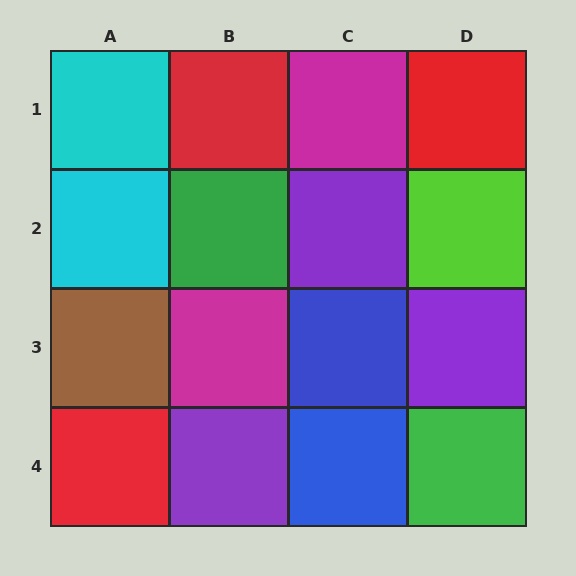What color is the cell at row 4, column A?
Red.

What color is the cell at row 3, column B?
Magenta.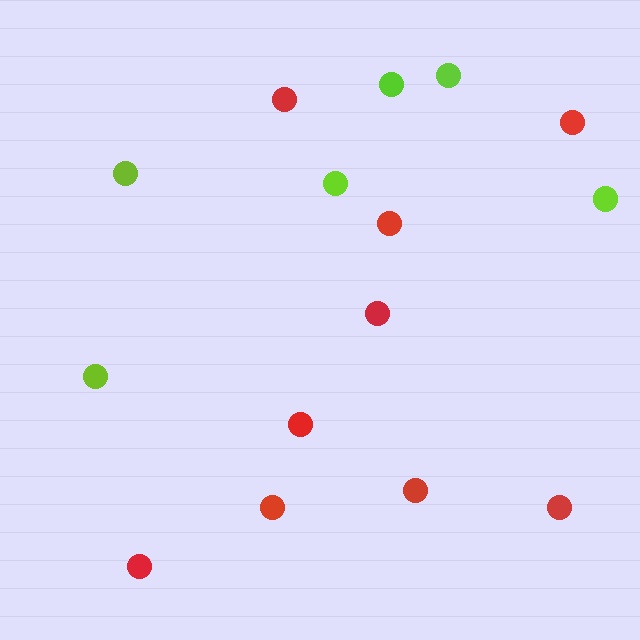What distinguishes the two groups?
There are 2 groups: one group of red circles (9) and one group of lime circles (6).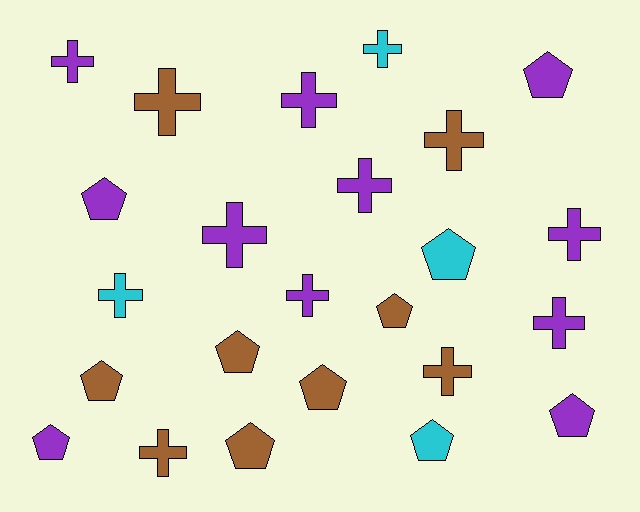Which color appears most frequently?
Purple, with 11 objects.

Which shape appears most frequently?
Cross, with 13 objects.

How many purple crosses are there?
There are 7 purple crosses.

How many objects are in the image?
There are 24 objects.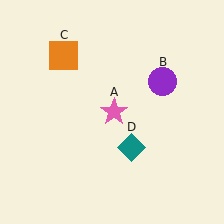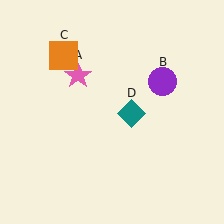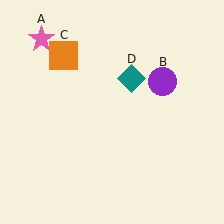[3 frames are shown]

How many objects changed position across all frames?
2 objects changed position: pink star (object A), teal diamond (object D).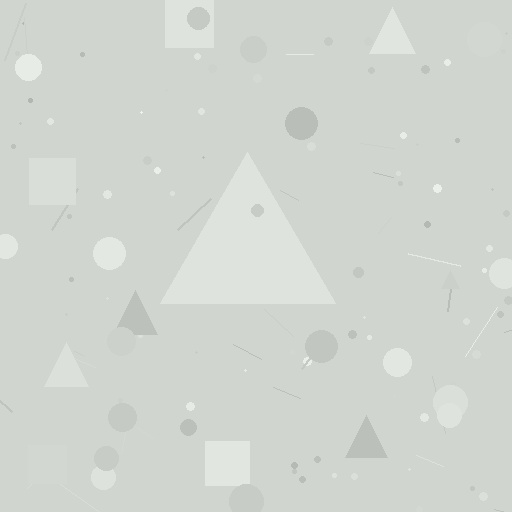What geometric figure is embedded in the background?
A triangle is embedded in the background.